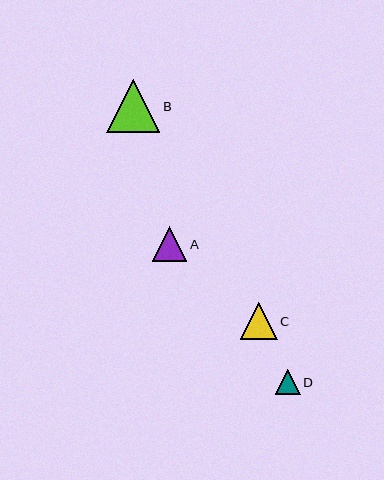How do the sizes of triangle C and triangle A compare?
Triangle C and triangle A are approximately the same size.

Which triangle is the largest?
Triangle B is the largest with a size of approximately 53 pixels.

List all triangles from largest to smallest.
From largest to smallest: B, C, A, D.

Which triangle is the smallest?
Triangle D is the smallest with a size of approximately 25 pixels.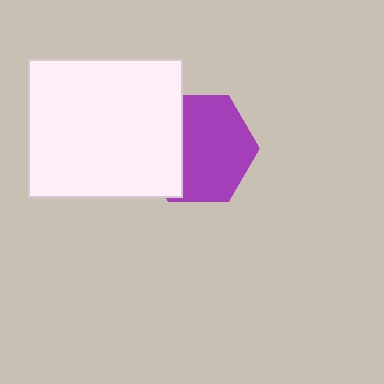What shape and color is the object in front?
The object in front is a white rectangle.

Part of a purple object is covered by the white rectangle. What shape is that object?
It is a hexagon.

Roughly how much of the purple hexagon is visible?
Most of it is visible (roughly 67%).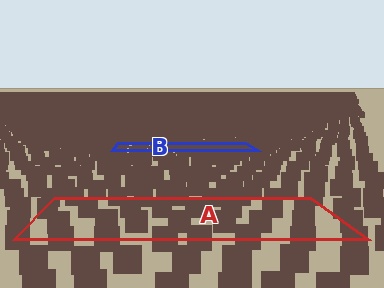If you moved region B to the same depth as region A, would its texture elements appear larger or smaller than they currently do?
They would appear larger. At a closer depth, the same texture elements are projected at a bigger on-screen size.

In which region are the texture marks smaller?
The texture marks are smaller in region B, because it is farther away.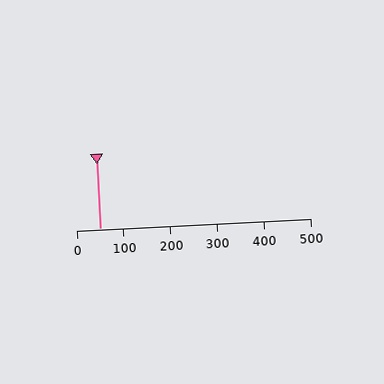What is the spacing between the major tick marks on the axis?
The major ticks are spaced 100 apart.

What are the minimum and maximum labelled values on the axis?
The axis runs from 0 to 500.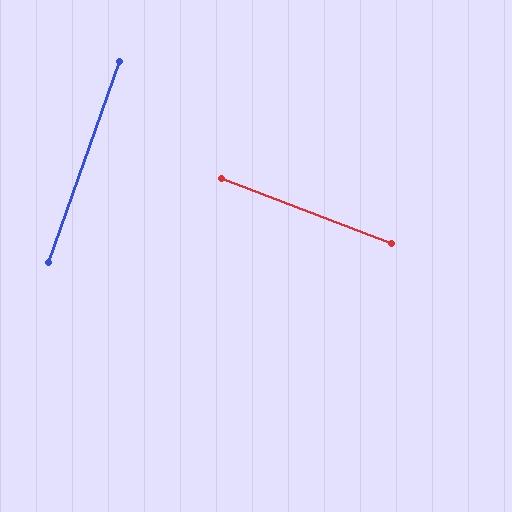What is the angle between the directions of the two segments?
Approximately 89 degrees.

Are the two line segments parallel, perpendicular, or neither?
Perpendicular — they meet at approximately 89°.